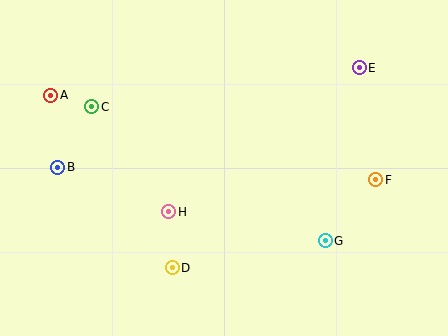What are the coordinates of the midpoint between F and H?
The midpoint between F and H is at (272, 196).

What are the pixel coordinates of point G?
Point G is at (325, 241).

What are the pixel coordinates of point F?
Point F is at (376, 180).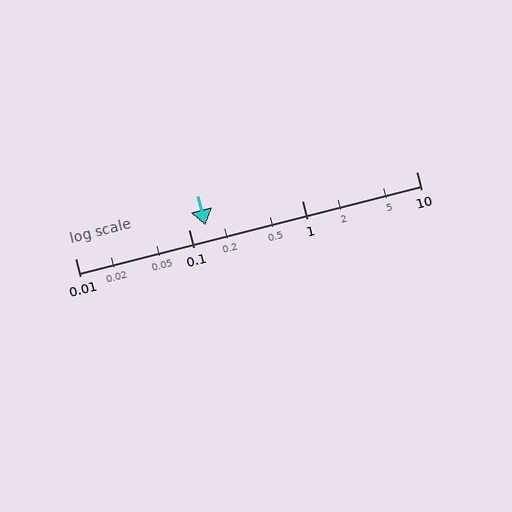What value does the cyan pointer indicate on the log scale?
The pointer indicates approximately 0.14.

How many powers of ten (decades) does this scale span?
The scale spans 3 decades, from 0.01 to 10.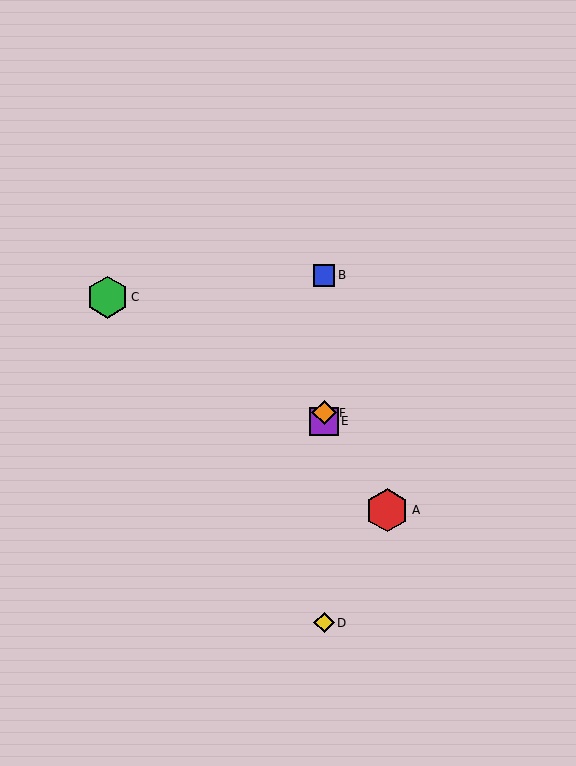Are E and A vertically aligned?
No, E is at x≈324 and A is at x≈387.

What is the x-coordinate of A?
Object A is at x≈387.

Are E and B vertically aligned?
Yes, both are at x≈324.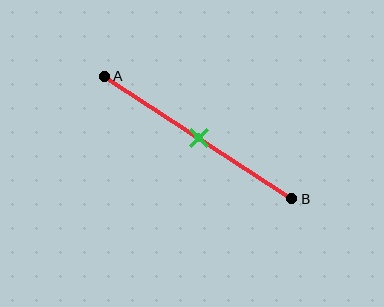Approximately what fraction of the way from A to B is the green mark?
The green mark is approximately 50% of the way from A to B.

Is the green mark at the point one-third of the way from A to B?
No, the mark is at about 50% from A, not at the 33% one-third point.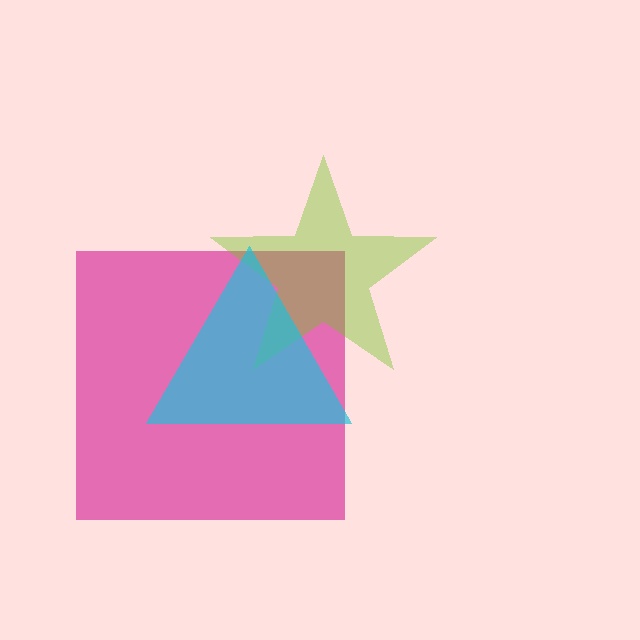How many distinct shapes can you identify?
There are 3 distinct shapes: a magenta square, a lime star, a cyan triangle.